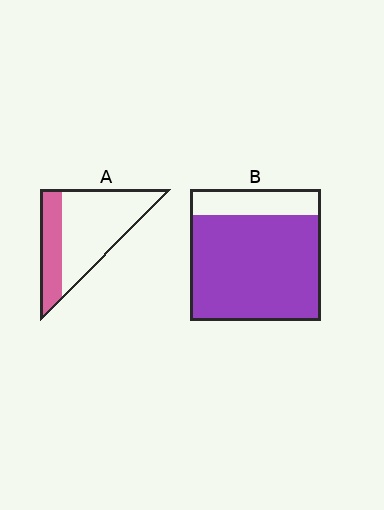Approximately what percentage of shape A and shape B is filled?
A is approximately 30% and B is approximately 80%.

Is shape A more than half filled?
No.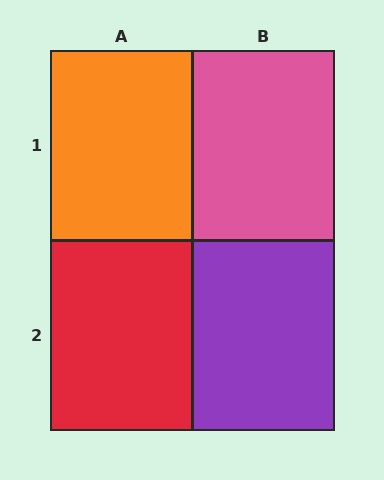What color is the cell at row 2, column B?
Purple.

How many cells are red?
1 cell is red.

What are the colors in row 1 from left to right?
Orange, pink.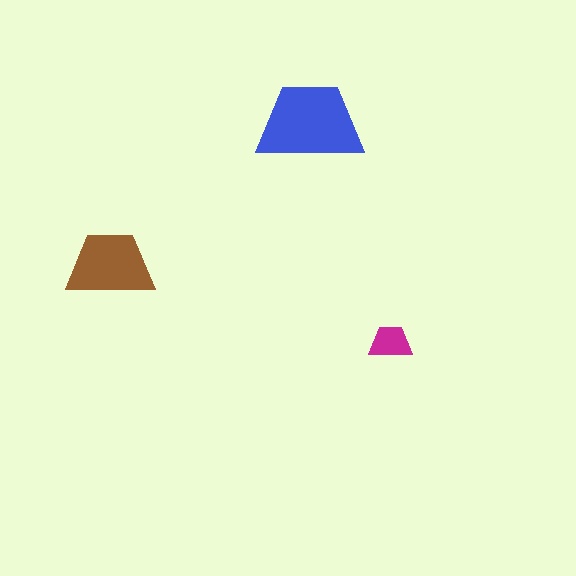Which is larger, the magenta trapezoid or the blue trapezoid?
The blue one.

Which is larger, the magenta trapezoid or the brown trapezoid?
The brown one.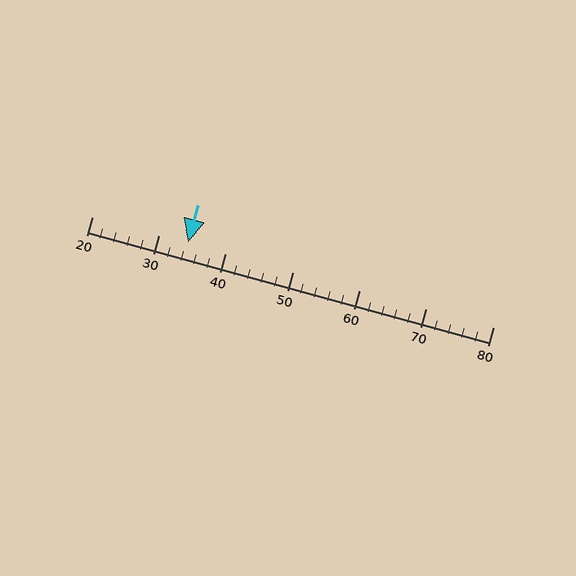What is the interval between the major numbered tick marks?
The major tick marks are spaced 10 units apart.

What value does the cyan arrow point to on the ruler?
The cyan arrow points to approximately 34.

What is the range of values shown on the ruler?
The ruler shows values from 20 to 80.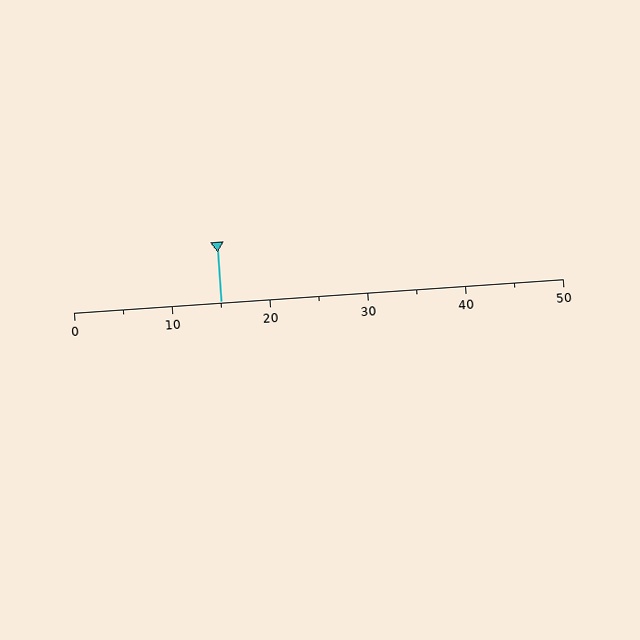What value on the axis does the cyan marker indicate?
The marker indicates approximately 15.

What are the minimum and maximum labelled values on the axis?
The axis runs from 0 to 50.